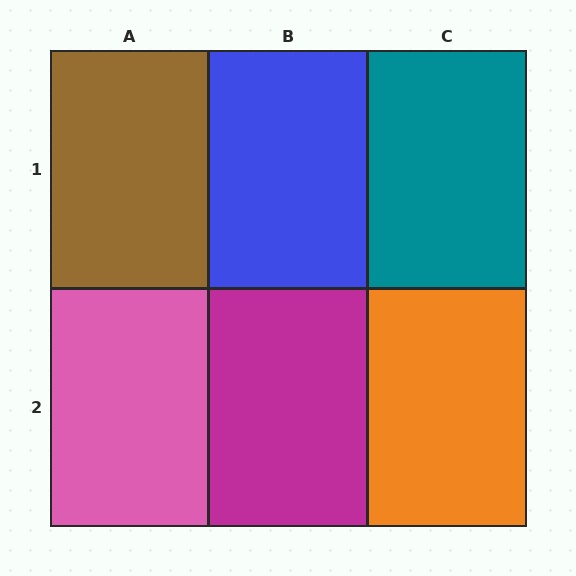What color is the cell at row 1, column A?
Brown.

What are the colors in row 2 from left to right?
Pink, magenta, orange.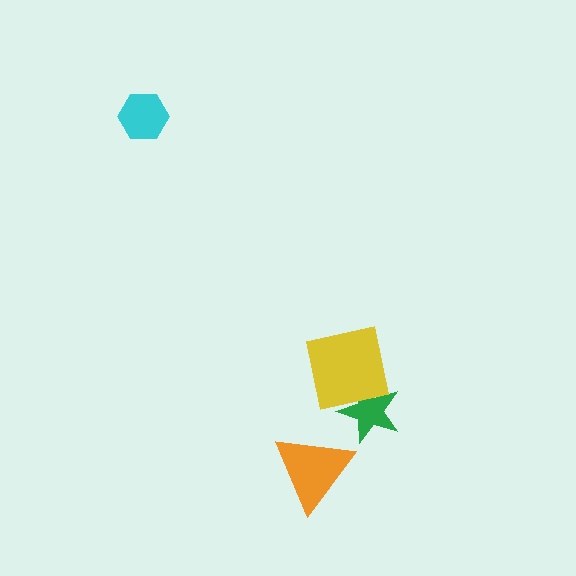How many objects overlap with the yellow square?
1 object overlaps with the yellow square.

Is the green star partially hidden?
Yes, it is partially covered by another shape.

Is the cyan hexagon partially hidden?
No, no other shape covers it.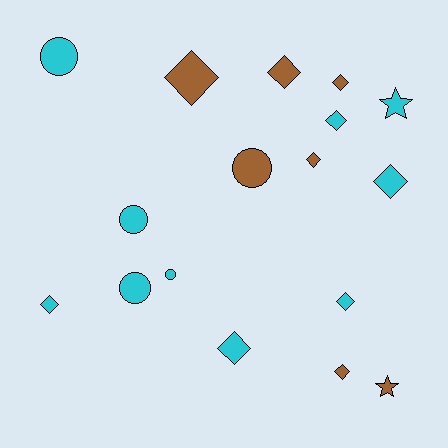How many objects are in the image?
There are 17 objects.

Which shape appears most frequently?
Diamond, with 10 objects.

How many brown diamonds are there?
There are 5 brown diamonds.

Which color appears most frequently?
Cyan, with 10 objects.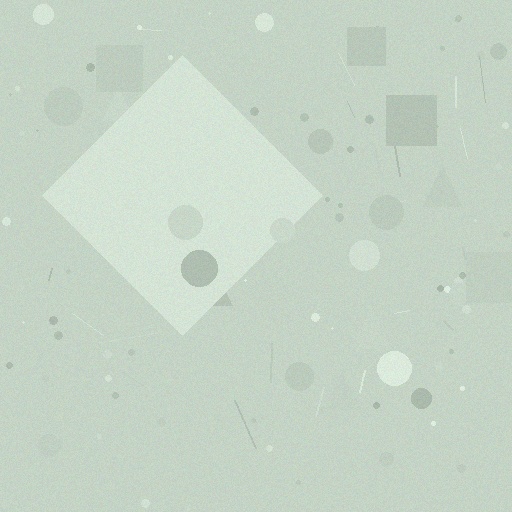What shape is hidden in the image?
A diamond is hidden in the image.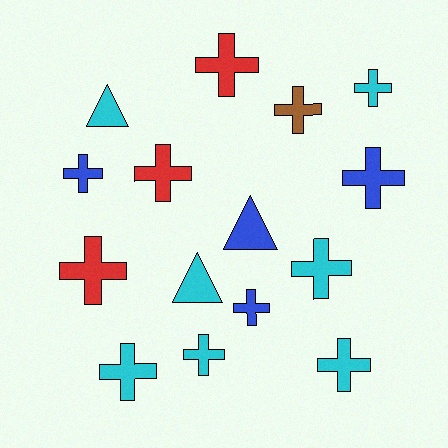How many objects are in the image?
There are 15 objects.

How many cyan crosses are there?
There are 5 cyan crosses.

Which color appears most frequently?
Cyan, with 7 objects.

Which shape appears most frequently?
Cross, with 12 objects.